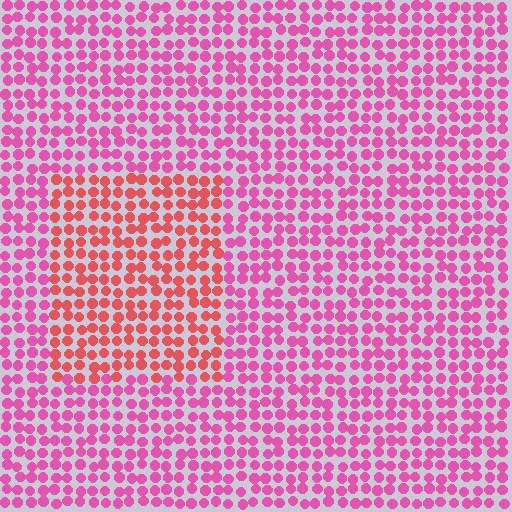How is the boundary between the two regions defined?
The boundary is defined purely by a slight shift in hue (about 35 degrees). Spacing, size, and orientation are identical on both sides.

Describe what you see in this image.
The image is filled with small pink elements in a uniform arrangement. A rectangle-shaped region is visible where the elements are tinted to a slightly different hue, forming a subtle color boundary.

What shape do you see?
I see a rectangle.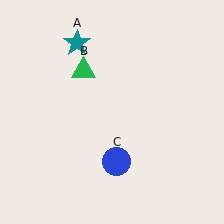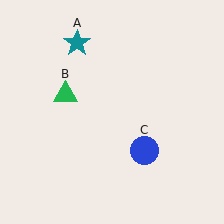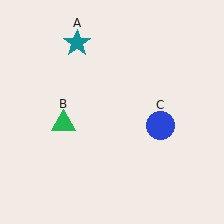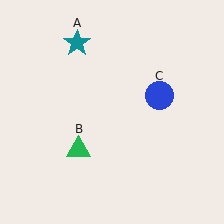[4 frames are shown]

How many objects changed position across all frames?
2 objects changed position: green triangle (object B), blue circle (object C).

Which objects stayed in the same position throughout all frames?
Teal star (object A) remained stationary.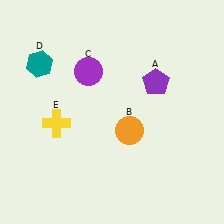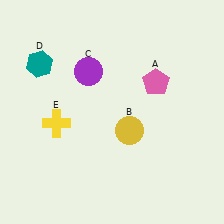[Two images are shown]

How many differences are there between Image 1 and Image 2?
There are 2 differences between the two images.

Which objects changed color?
A changed from purple to pink. B changed from orange to yellow.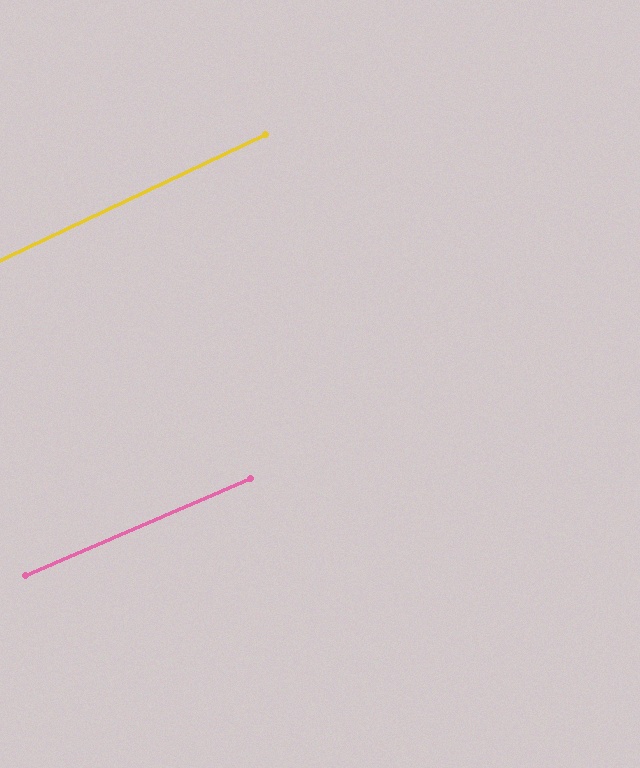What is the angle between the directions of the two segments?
Approximately 2 degrees.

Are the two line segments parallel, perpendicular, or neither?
Parallel — their directions differ by only 2.0°.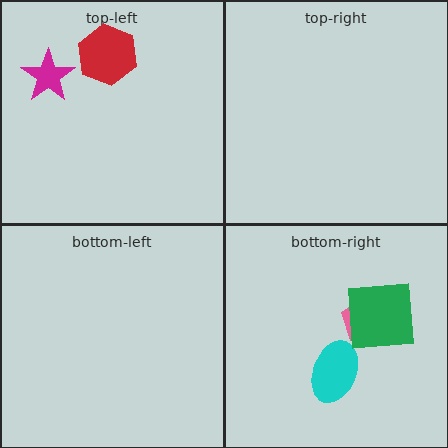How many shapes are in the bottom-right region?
3.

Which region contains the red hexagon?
The top-left region.